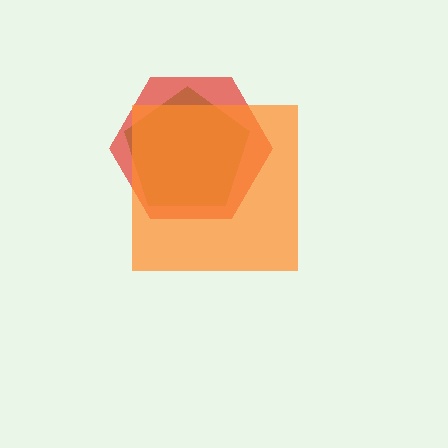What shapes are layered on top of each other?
The layered shapes are: a lime pentagon, a red hexagon, an orange square.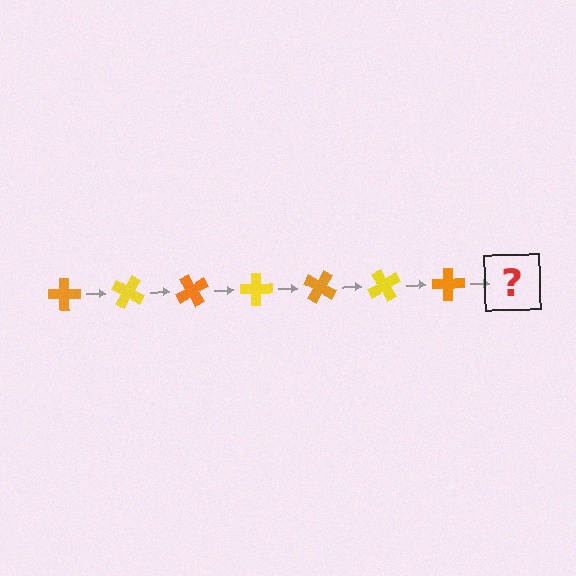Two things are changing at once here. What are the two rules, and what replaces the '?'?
The two rules are that it rotates 30 degrees each step and the color cycles through orange and yellow. The '?' should be a yellow cross, rotated 210 degrees from the start.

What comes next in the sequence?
The next element should be a yellow cross, rotated 210 degrees from the start.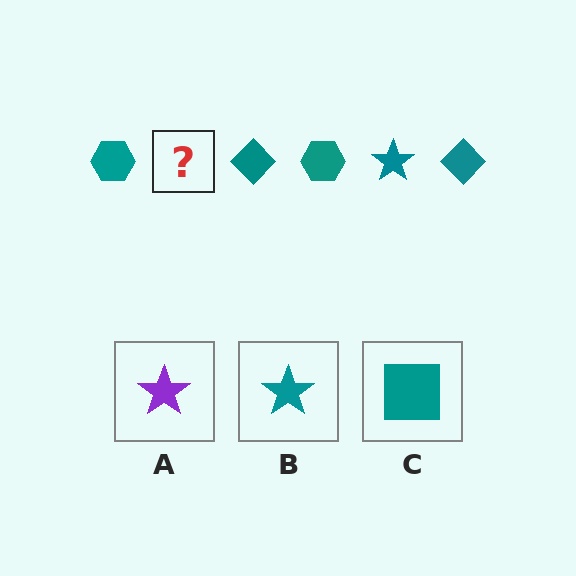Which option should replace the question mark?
Option B.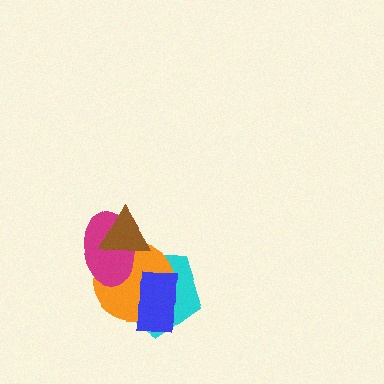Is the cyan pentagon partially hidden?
Yes, it is partially covered by another shape.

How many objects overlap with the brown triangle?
3 objects overlap with the brown triangle.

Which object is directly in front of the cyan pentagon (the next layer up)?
The orange circle is directly in front of the cyan pentagon.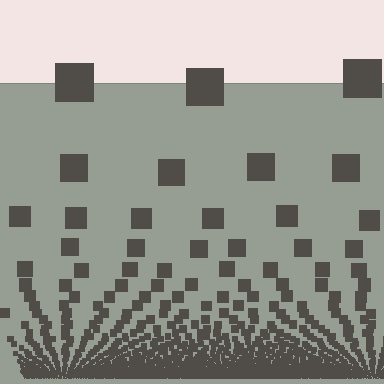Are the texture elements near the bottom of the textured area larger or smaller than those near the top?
Smaller. The gradient is inverted — elements near the bottom are smaller and denser.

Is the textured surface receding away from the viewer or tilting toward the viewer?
The surface appears to tilt toward the viewer. Texture elements get larger and sparser toward the top.